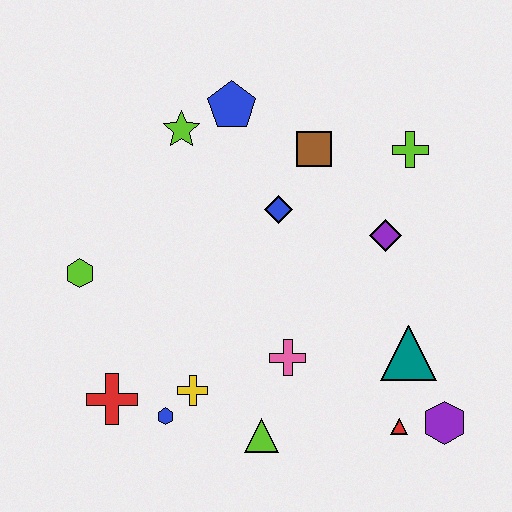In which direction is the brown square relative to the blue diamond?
The brown square is above the blue diamond.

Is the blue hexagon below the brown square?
Yes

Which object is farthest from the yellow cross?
The lime cross is farthest from the yellow cross.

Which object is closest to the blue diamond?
The brown square is closest to the blue diamond.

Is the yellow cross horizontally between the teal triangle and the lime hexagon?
Yes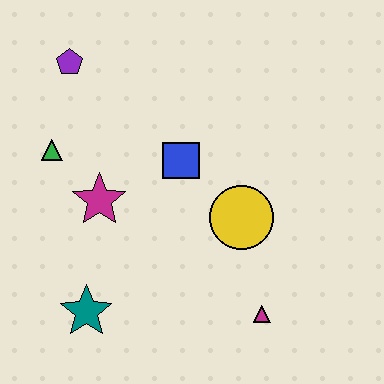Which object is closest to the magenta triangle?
The yellow circle is closest to the magenta triangle.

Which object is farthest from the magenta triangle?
The purple pentagon is farthest from the magenta triangle.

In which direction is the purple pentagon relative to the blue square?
The purple pentagon is to the left of the blue square.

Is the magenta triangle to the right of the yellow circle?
Yes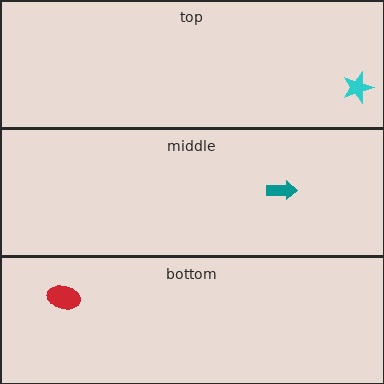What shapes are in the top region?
The cyan star.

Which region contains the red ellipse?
The bottom region.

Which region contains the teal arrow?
The middle region.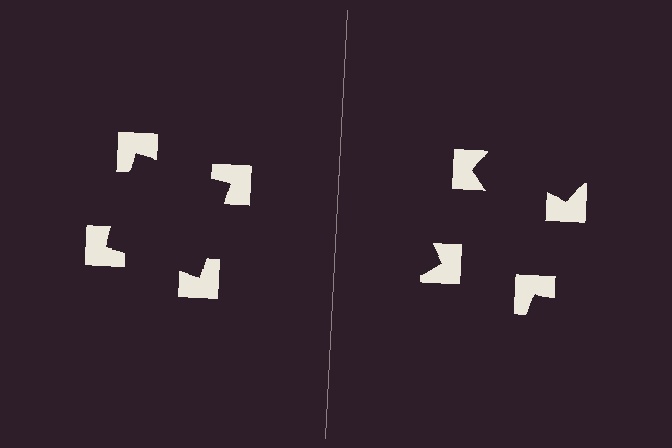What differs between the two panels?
The notched squares are positioned identically on both sides; only the wedge orientations differ. On the left they align to a square; on the right they are misaligned.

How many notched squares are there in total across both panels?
8 — 4 on each side.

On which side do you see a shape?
An illusory square appears on the left side. On the right side the wedge cuts are rotated, so no coherent shape forms.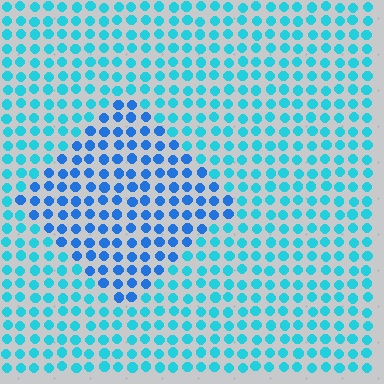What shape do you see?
I see a diamond.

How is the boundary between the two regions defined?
The boundary is defined purely by a slight shift in hue (about 29 degrees). Spacing, size, and orientation are identical on both sides.